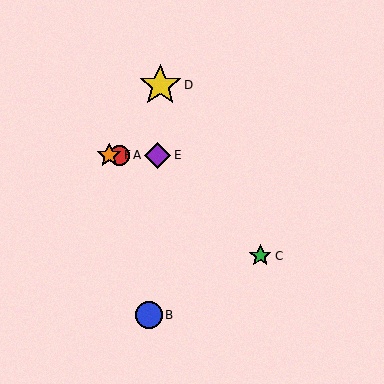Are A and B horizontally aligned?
No, A is at y≈155 and B is at y≈315.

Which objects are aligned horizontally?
Objects A, E, F are aligned horizontally.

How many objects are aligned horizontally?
3 objects (A, E, F) are aligned horizontally.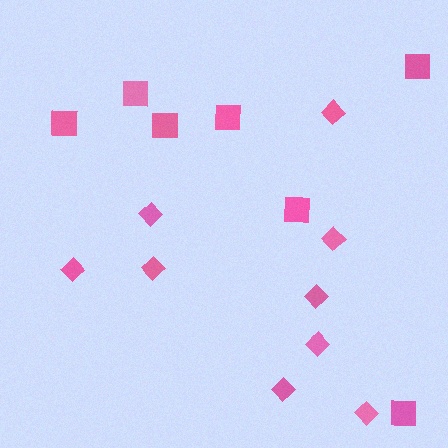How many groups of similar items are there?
There are 2 groups: one group of squares (7) and one group of diamonds (9).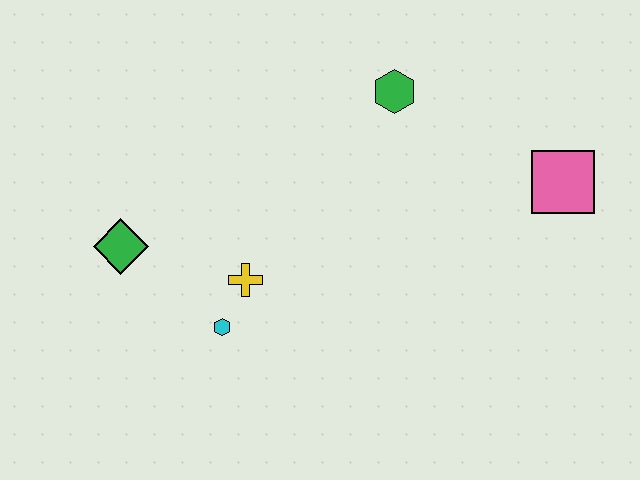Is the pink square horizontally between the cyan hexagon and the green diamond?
No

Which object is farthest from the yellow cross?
The pink square is farthest from the yellow cross.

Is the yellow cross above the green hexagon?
No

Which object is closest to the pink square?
The green hexagon is closest to the pink square.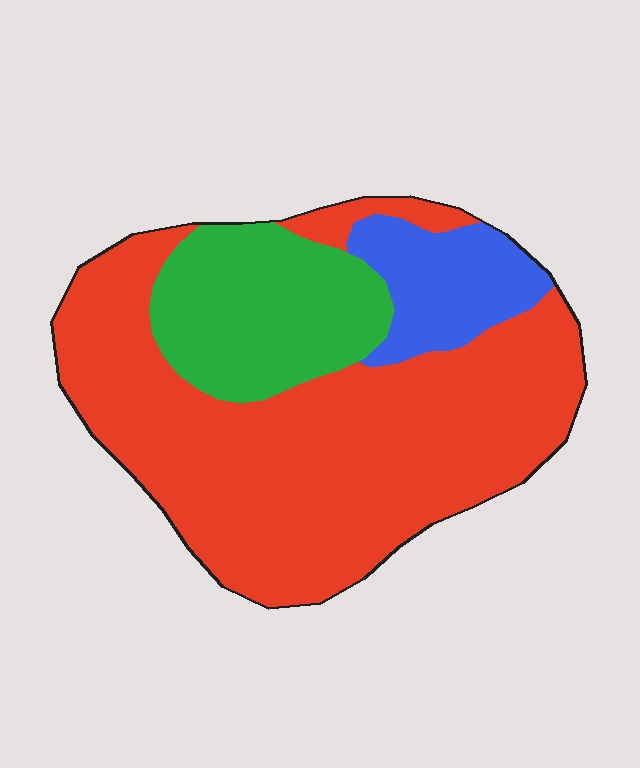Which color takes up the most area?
Red, at roughly 65%.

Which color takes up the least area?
Blue, at roughly 10%.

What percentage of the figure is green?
Green takes up between a sixth and a third of the figure.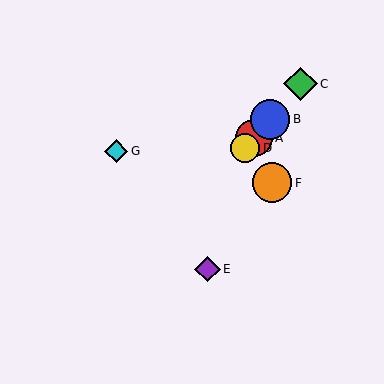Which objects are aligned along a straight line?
Objects A, B, C, D are aligned along a straight line.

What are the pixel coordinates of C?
Object C is at (300, 84).